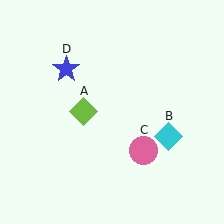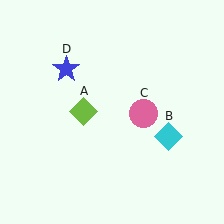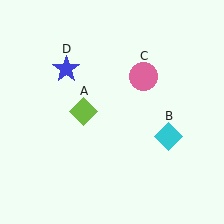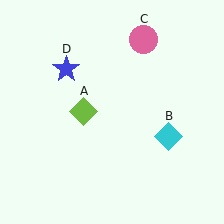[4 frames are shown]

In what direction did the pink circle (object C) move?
The pink circle (object C) moved up.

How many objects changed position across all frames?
1 object changed position: pink circle (object C).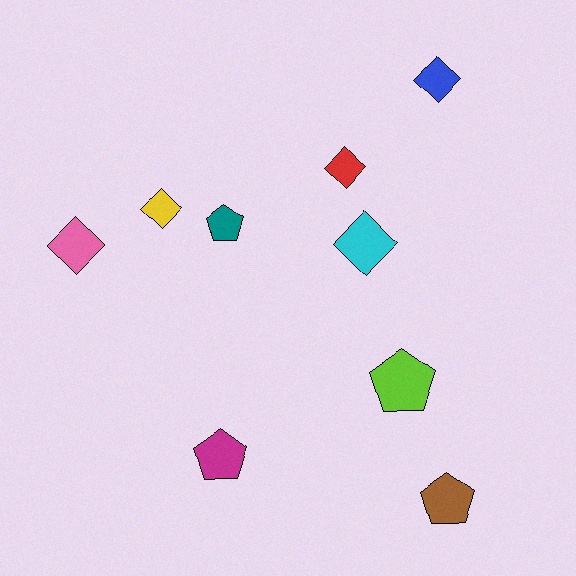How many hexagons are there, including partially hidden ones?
There are no hexagons.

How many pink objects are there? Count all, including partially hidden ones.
There is 1 pink object.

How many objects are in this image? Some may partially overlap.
There are 9 objects.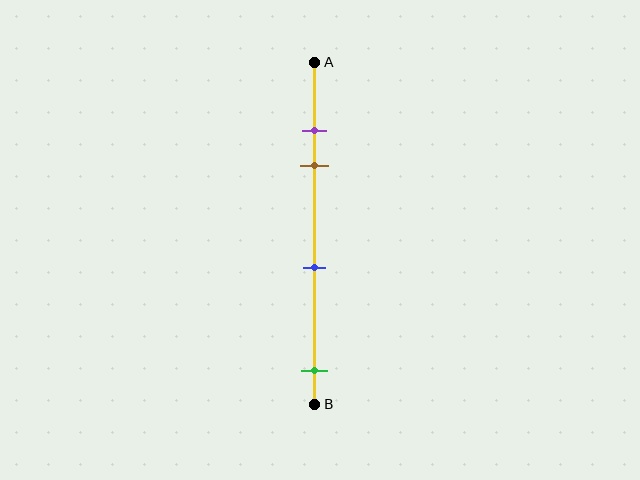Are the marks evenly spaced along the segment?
No, the marks are not evenly spaced.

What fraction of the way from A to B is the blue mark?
The blue mark is approximately 60% (0.6) of the way from A to B.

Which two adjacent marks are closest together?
The purple and brown marks are the closest adjacent pair.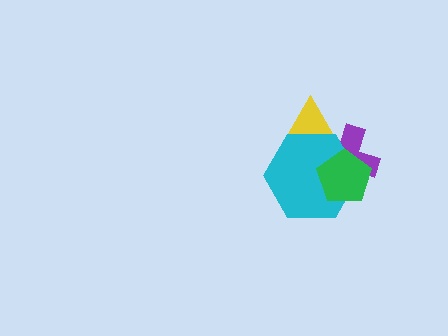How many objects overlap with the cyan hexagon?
3 objects overlap with the cyan hexagon.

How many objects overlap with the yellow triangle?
3 objects overlap with the yellow triangle.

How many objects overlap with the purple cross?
3 objects overlap with the purple cross.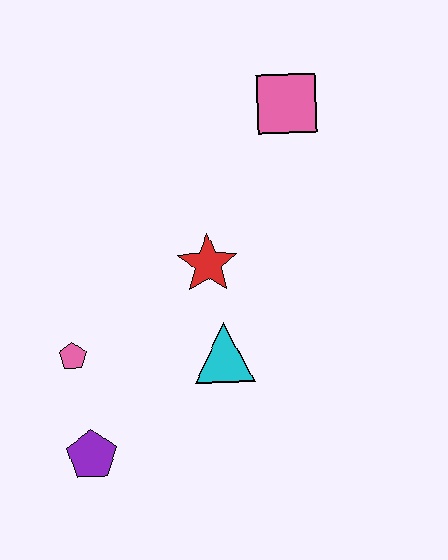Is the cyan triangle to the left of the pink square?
Yes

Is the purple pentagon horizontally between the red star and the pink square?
No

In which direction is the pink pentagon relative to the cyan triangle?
The pink pentagon is to the left of the cyan triangle.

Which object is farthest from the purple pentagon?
The pink square is farthest from the purple pentagon.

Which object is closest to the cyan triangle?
The red star is closest to the cyan triangle.